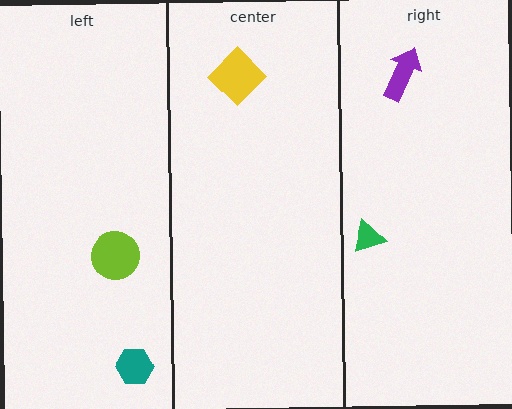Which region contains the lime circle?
The left region.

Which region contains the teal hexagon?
The left region.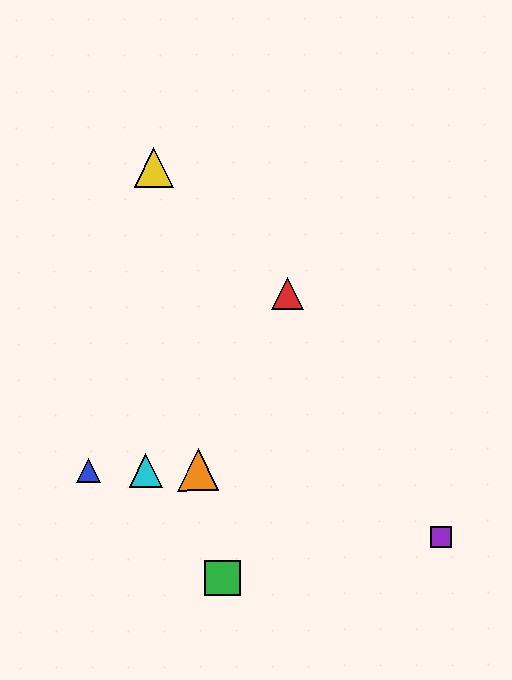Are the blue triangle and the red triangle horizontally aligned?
No, the blue triangle is at y≈471 and the red triangle is at y≈293.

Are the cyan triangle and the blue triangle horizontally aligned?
Yes, both are at y≈470.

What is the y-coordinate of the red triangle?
The red triangle is at y≈293.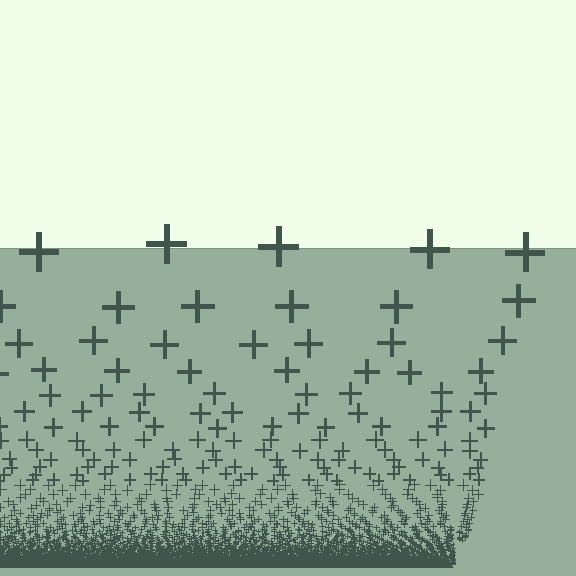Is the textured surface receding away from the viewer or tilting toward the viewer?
The surface appears to tilt toward the viewer. Texture elements get larger and sparser toward the top.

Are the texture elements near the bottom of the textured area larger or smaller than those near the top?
Smaller. The gradient is inverted — elements near the bottom are smaller and denser.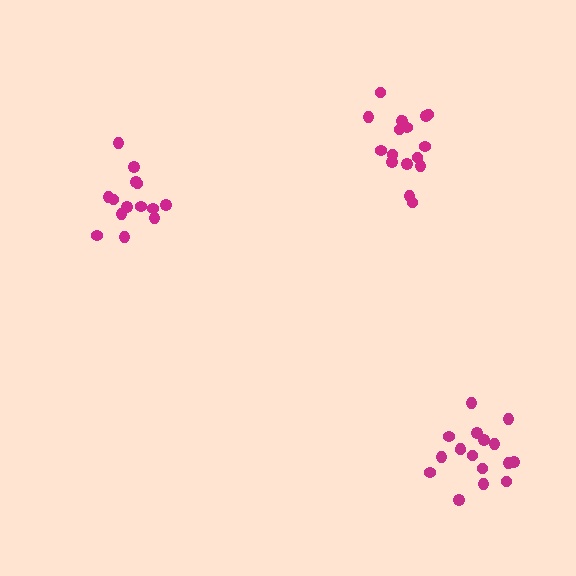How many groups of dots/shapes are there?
There are 3 groups.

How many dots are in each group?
Group 1: 17 dots, Group 2: 17 dots, Group 3: 14 dots (48 total).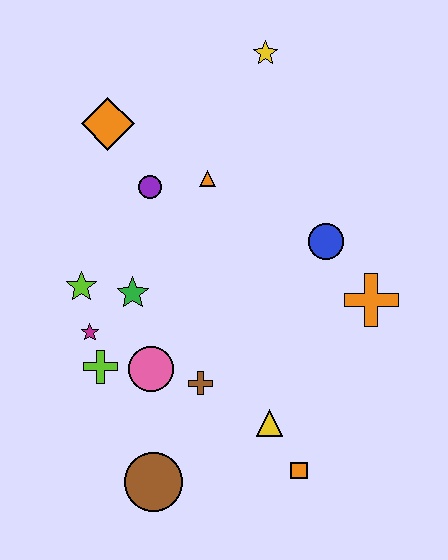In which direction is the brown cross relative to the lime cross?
The brown cross is to the right of the lime cross.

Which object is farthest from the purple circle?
The orange square is farthest from the purple circle.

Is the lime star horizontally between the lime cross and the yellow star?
No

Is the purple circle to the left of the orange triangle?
Yes